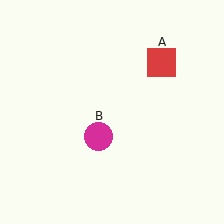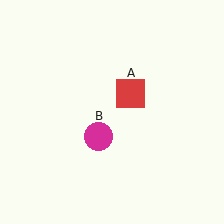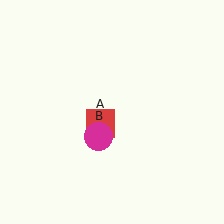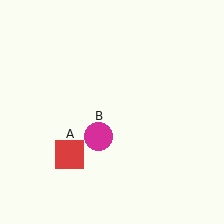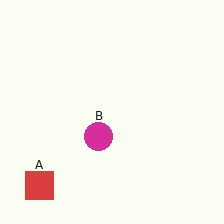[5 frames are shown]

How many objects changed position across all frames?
1 object changed position: red square (object A).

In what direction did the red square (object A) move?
The red square (object A) moved down and to the left.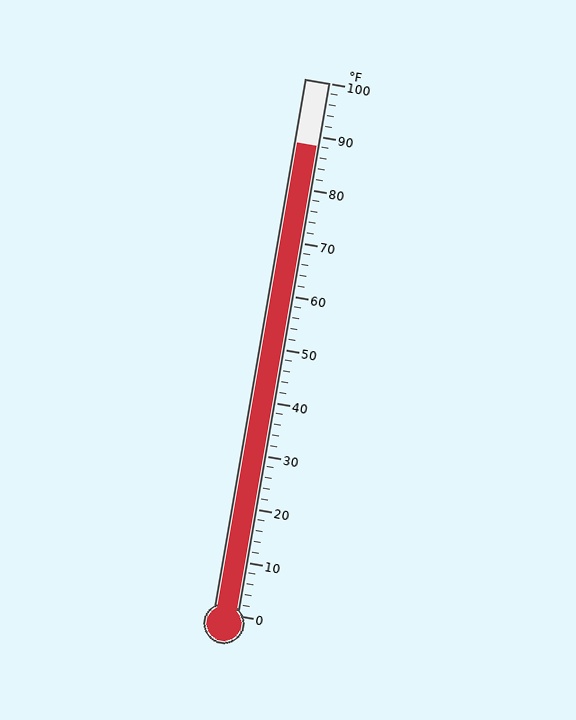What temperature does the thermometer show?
The thermometer shows approximately 88°F.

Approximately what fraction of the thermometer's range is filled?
The thermometer is filled to approximately 90% of its range.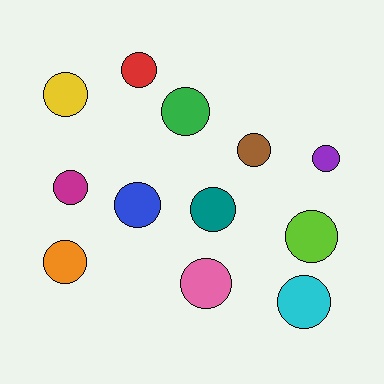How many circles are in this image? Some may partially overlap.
There are 12 circles.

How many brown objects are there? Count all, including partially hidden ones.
There is 1 brown object.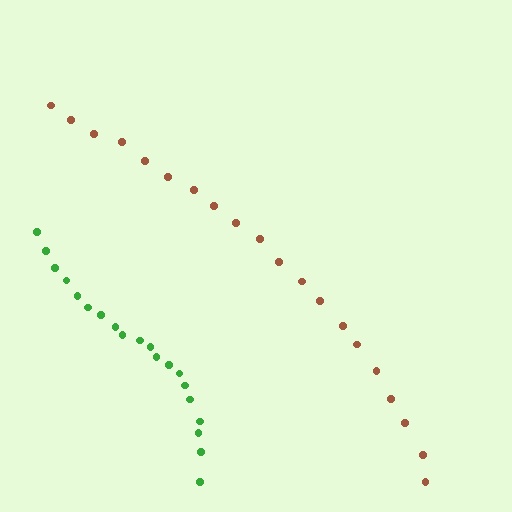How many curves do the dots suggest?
There are 2 distinct paths.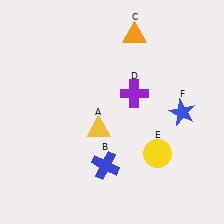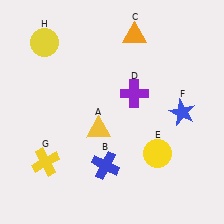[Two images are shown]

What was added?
A yellow cross (G), a yellow circle (H) were added in Image 2.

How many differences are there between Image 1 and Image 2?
There are 2 differences between the two images.